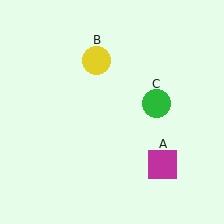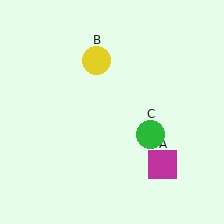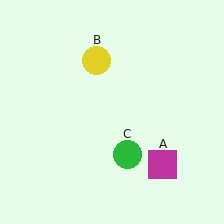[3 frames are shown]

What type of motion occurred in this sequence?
The green circle (object C) rotated clockwise around the center of the scene.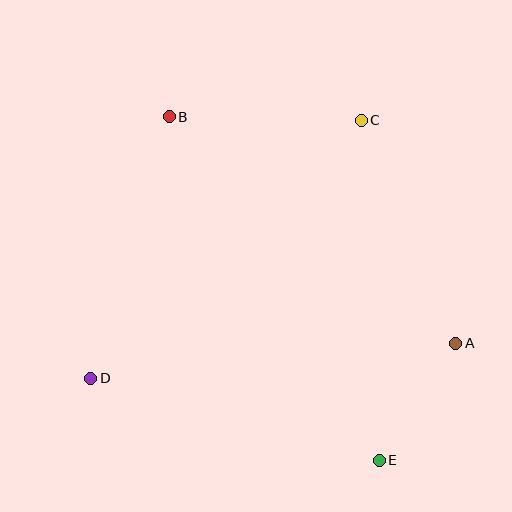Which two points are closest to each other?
Points A and E are closest to each other.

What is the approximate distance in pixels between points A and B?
The distance between A and B is approximately 365 pixels.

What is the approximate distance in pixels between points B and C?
The distance between B and C is approximately 192 pixels.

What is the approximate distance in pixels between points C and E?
The distance between C and E is approximately 341 pixels.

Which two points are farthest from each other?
Points B and E are farthest from each other.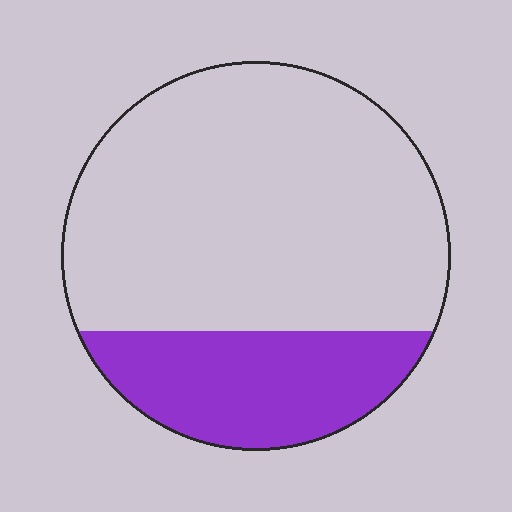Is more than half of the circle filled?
No.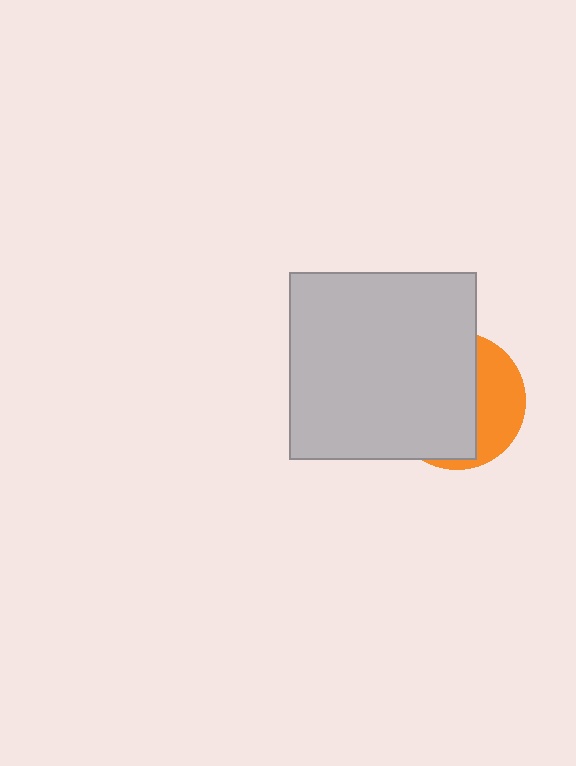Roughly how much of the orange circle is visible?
A small part of it is visible (roughly 34%).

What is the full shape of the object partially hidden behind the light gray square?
The partially hidden object is an orange circle.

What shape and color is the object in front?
The object in front is a light gray square.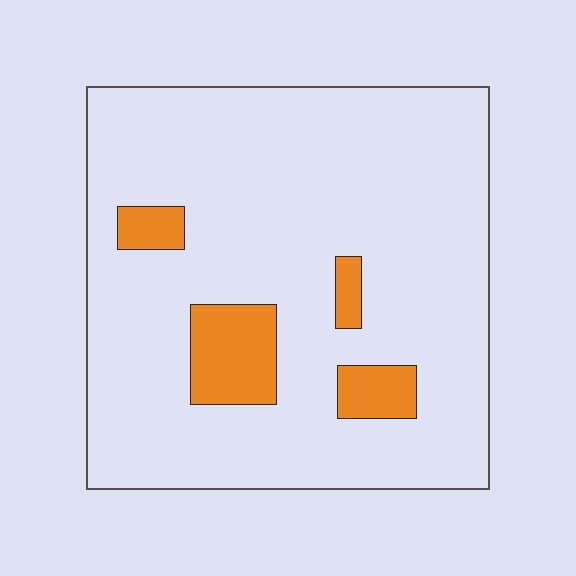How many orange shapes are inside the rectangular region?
4.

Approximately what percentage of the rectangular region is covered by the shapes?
Approximately 10%.